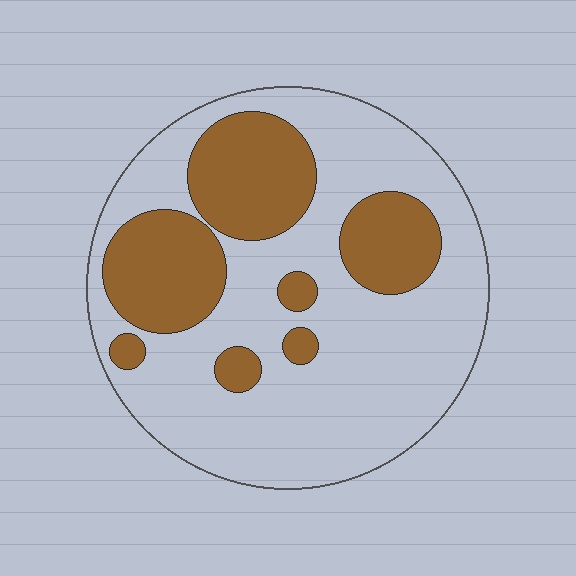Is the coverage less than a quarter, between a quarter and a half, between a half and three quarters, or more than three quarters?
Between a quarter and a half.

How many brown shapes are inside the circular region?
7.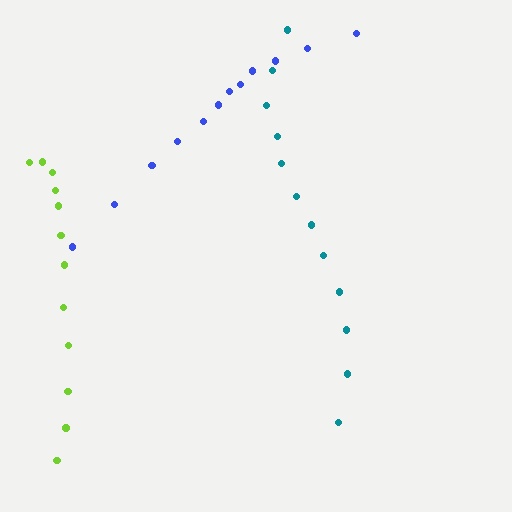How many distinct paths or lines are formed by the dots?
There are 3 distinct paths.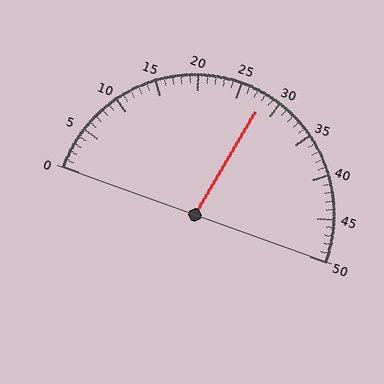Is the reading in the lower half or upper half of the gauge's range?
The reading is in the upper half of the range (0 to 50).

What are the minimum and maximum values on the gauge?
The gauge ranges from 0 to 50.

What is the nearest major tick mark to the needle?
The nearest major tick mark is 30.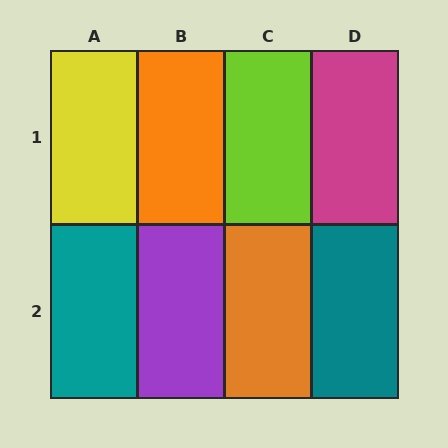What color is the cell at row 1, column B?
Orange.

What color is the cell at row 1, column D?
Magenta.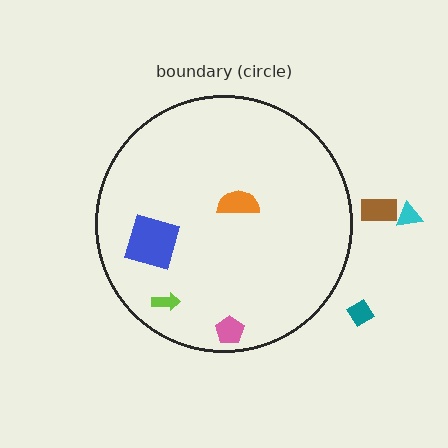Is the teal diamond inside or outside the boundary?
Outside.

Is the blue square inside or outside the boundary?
Inside.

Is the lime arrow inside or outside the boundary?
Inside.